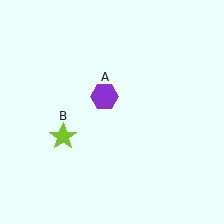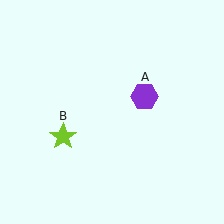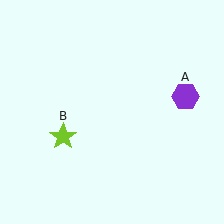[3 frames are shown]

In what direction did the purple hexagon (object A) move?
The purple hexagon (object A) moved right.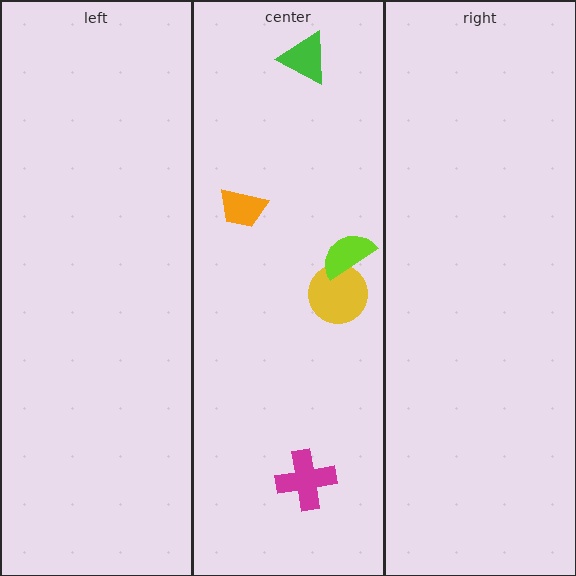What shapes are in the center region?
The green triangle, the magenta cross, the orange trapezoid, the yellow circle, the lime semicircle.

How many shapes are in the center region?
5.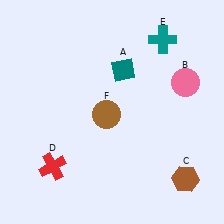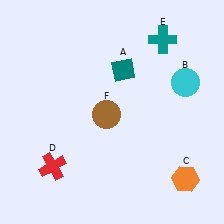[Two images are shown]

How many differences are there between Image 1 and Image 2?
There are 2 differences between the two images.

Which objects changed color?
B changed from pink to cyan. C changed from brown to orange.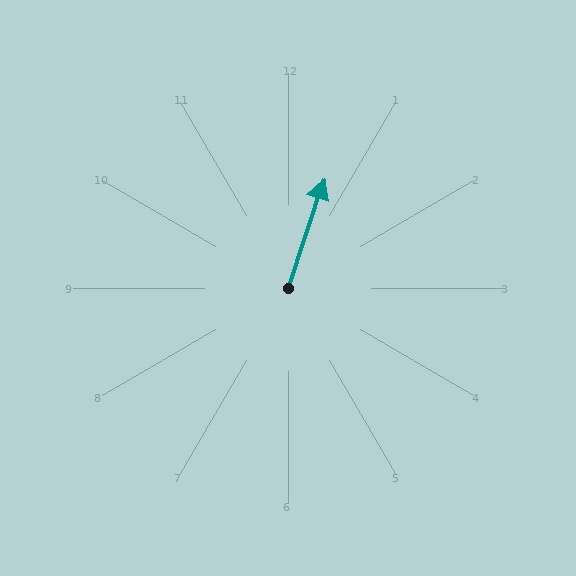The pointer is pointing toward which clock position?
Roughly 1 o'clock.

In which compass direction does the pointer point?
North.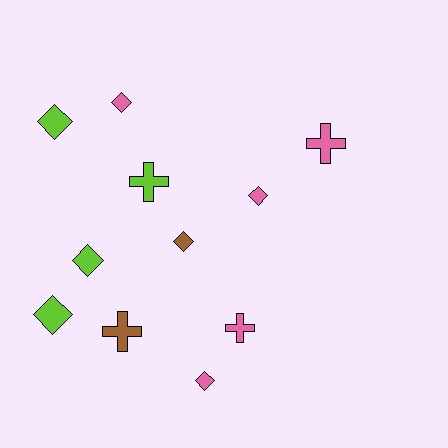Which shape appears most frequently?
Diamond, with 7 objects.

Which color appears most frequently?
Pink, with 5 objects.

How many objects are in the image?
There are 11 objects.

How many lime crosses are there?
There is 1 lime cross.